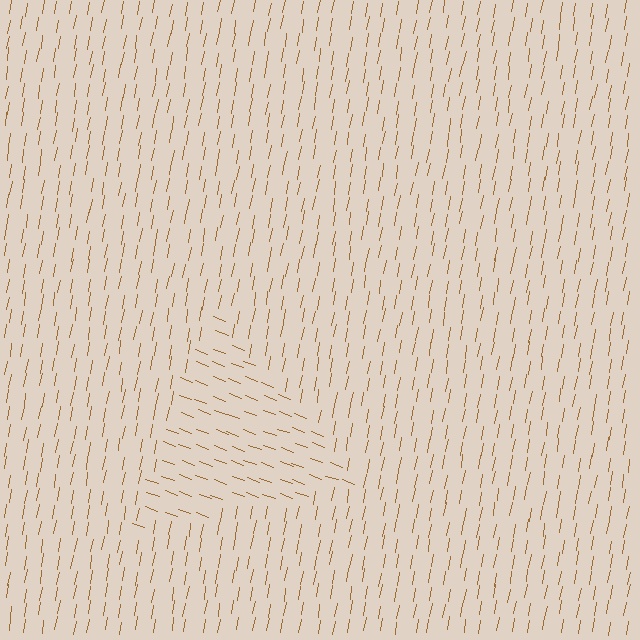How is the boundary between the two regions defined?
The boundary is defined purely by a change in line orientation (approximately 80 degrees difference). All lines are the same color and thickness.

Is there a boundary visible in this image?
Yes, there is a texture boundary formed by a change in line orientation.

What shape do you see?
I see a triangle.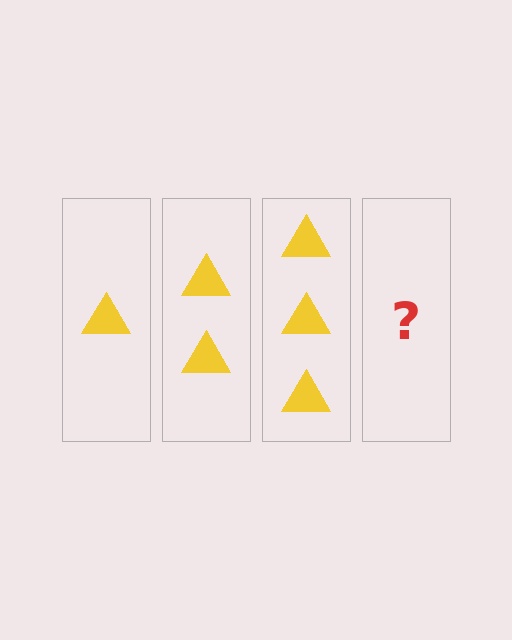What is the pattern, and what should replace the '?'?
The pattern is that each step adds one more triangle. The '?' should be 4 triangles.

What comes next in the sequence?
The next element should be 4 triangles.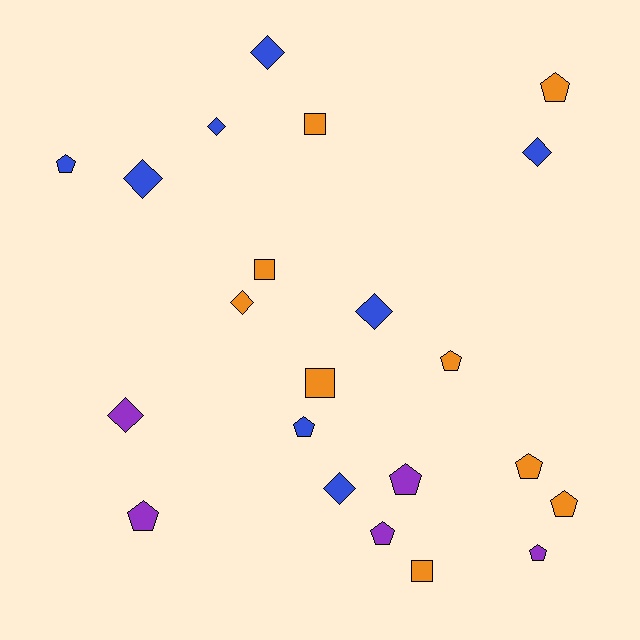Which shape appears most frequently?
Pentagon, with 10 objects.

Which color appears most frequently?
Orange, with 9 objects.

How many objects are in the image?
There are 22 objects.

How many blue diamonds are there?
There are 6 blue diamonds.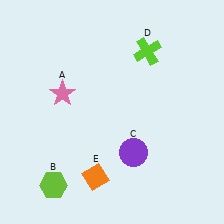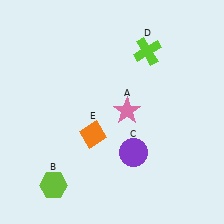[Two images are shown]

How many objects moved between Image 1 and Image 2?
2 objects moved between the two images.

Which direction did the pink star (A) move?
The pink star (A) moved right.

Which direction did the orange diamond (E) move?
The orange diamond (E) moved up.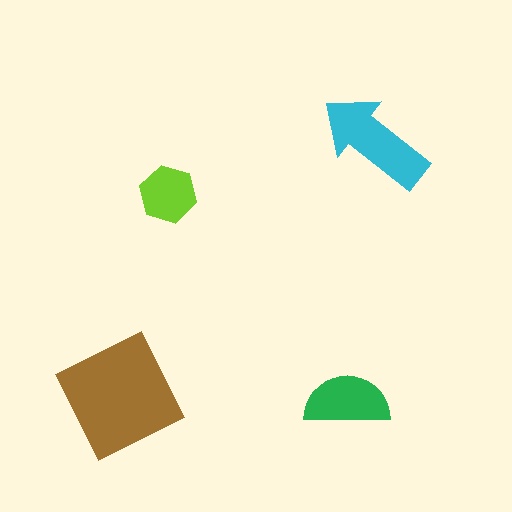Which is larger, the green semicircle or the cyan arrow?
The cyan arrow.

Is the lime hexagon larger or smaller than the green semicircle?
Smaller.